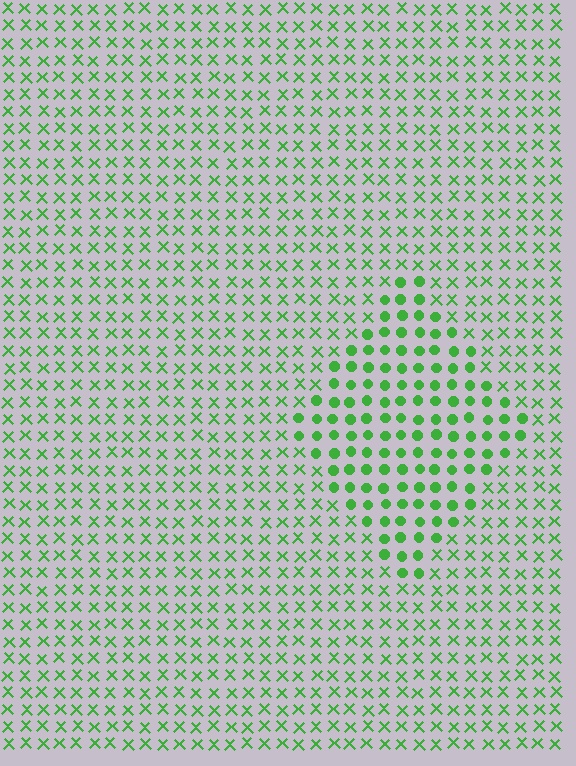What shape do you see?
I see a diamond.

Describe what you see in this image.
The image is filled with small green elements arranged in a uniform grid. A diamond-shaped region contains circles, while the surrounding area contains X marks. The boundary is defined purely by the change in element shape.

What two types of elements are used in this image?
The image uses circles inside the diamond region and X marks outside it.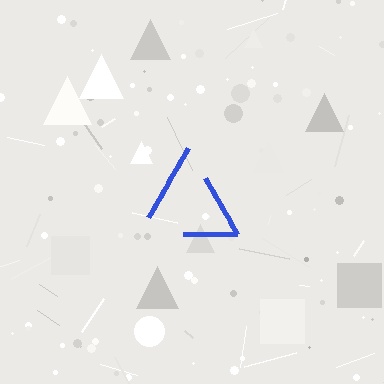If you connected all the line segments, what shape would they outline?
They would outline a triangle.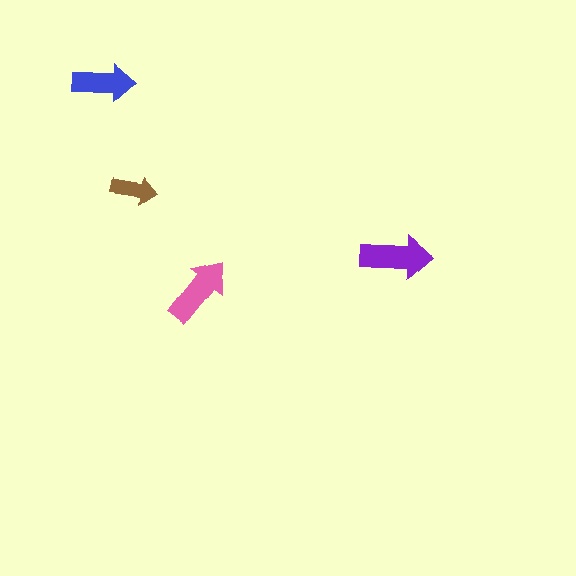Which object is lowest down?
The pink arrow is bottommost.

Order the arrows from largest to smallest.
the purple one, the pink one, the blue one, the brown one.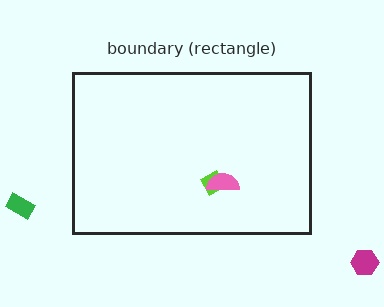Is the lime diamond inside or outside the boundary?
Inside.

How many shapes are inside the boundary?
2 inside, 2 outside.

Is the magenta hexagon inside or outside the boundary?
Outside.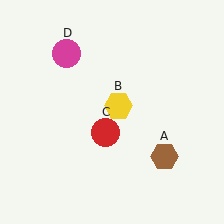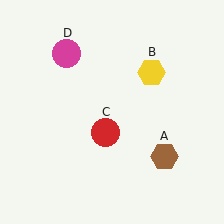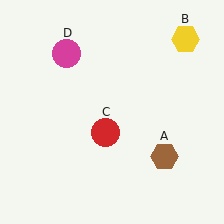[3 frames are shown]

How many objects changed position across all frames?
1 object changed position: yellow hexagon (object B).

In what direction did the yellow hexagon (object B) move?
The yellow hexagon (object B) moved up and to the right.